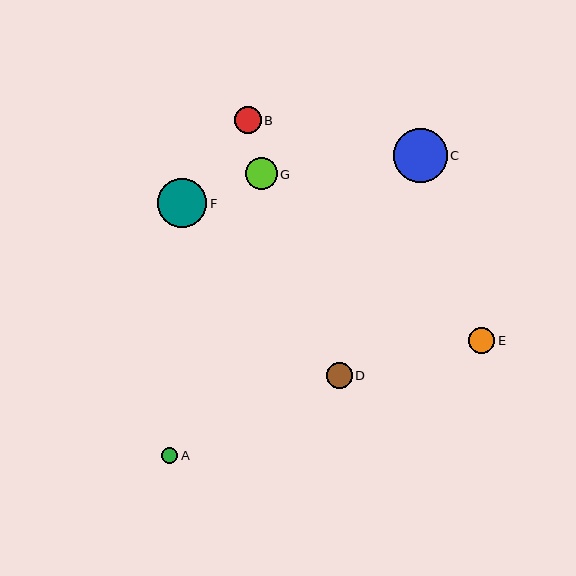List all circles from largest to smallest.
From largest to smallest: C, F, G, B, E, D, A.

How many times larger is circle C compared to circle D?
Circle C is approximately 2.0 times the size of circle D.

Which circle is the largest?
Circle C is the largest with a size of approximately 53 pixels.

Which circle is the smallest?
Circle A is the smallest with a size of approximately 17 pixels.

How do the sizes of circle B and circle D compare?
Circle B and circle D are approximately the same size.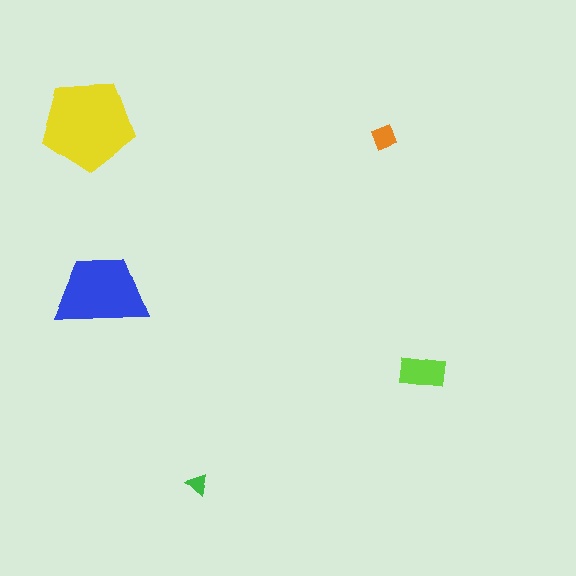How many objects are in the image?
There are 5 objects in the image.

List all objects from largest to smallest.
The yellow pentagon, the blue trapezoid, the lime rectangle, the orange diamond, the green triangle.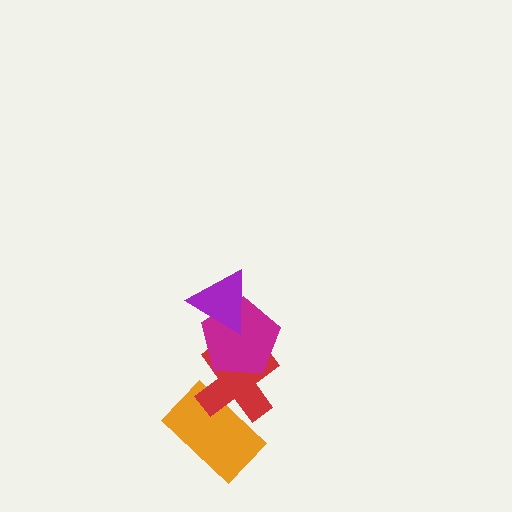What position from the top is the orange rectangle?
The orange rectangle is 4th from the top.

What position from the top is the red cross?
The red cross is 3rd from the top.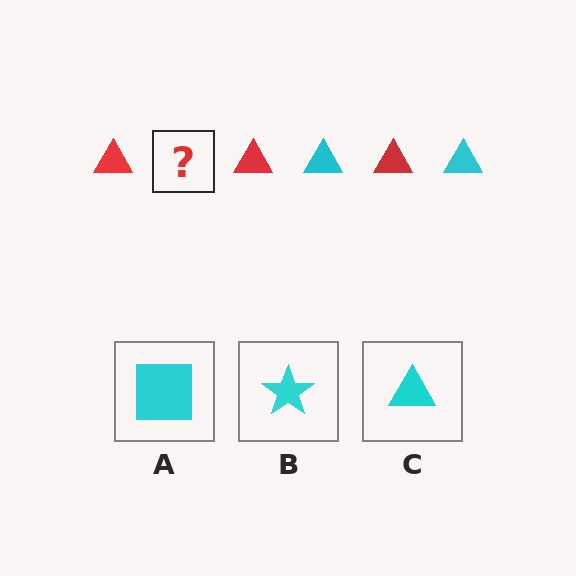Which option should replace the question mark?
Option C.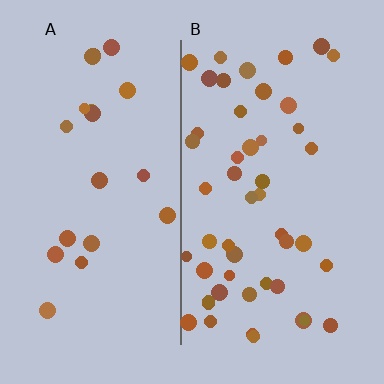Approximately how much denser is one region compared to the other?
Approximately 2.4× — region B over region A.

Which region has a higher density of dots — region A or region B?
B (the right).